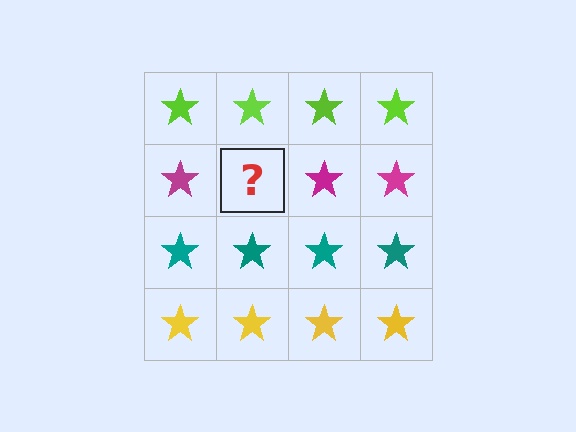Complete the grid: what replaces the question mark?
The question mark should be replaced with a magenta star.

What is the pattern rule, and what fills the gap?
The rule is that each row has a consistent color. The gap should be filled with a magenta star.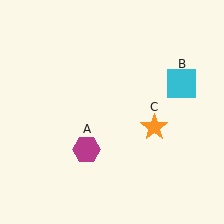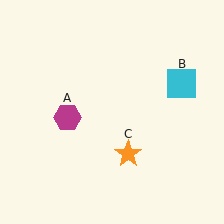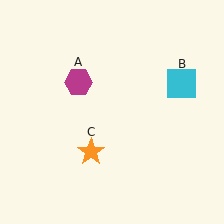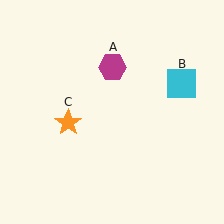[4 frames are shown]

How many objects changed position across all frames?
2 objects changed position: magenta hexagon (object A), orange star (object C).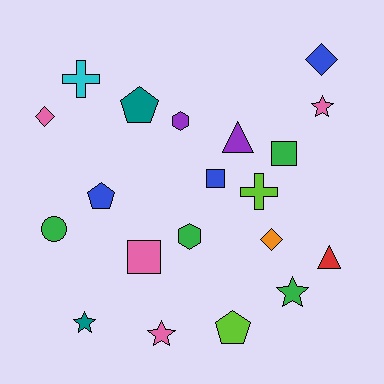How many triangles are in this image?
There are 2 triangles.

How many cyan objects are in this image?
There is 1 cyan object.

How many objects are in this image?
There are 20 objects.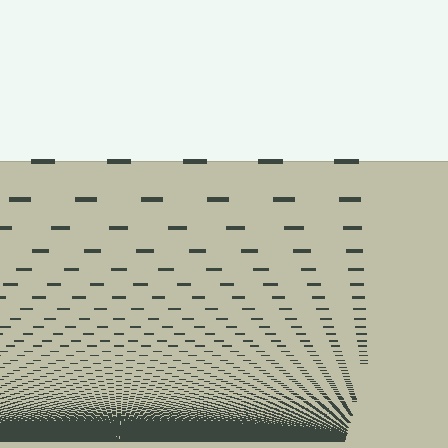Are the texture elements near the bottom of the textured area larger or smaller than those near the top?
Smaller. The gradient is inverted — elements near the bottom are smaller and denser.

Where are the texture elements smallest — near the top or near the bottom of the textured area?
Near the bottom.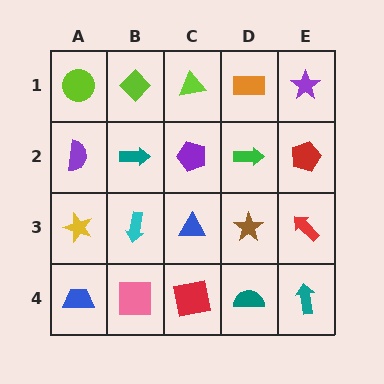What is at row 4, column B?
A pink square.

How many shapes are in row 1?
5 shapes.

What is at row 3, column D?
A brown star.